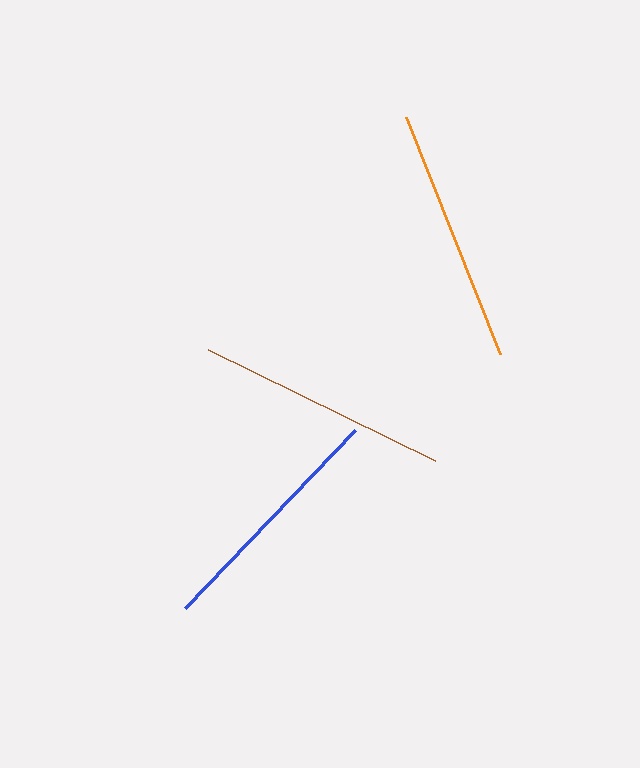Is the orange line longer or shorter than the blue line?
The orange line is longer than the blue line.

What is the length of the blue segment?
The blue segment is approximately 245 pixels long.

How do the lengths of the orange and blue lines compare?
The orange and blue lines are approximately the same length.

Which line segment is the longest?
The orange line is the longest at approximately 256 pixels.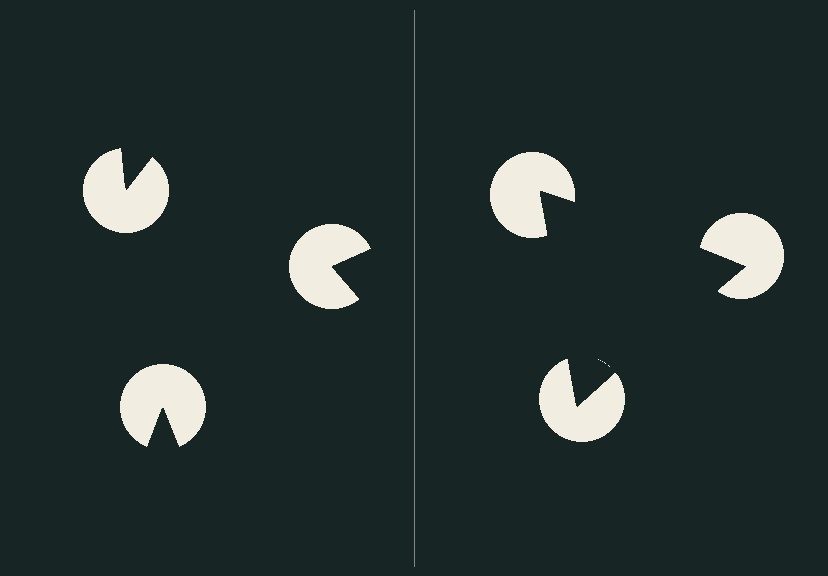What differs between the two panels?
The pac-man discs are positioned identically on both sides; only the wedge orientations differ. On the right they align to a triangle; on the left they are misaligned.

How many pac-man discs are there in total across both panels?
6 — 3 on each side.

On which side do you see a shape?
An illusory triangle appears on the right side. On the left side the wedge cuts are rotated, so no coherent shape forms.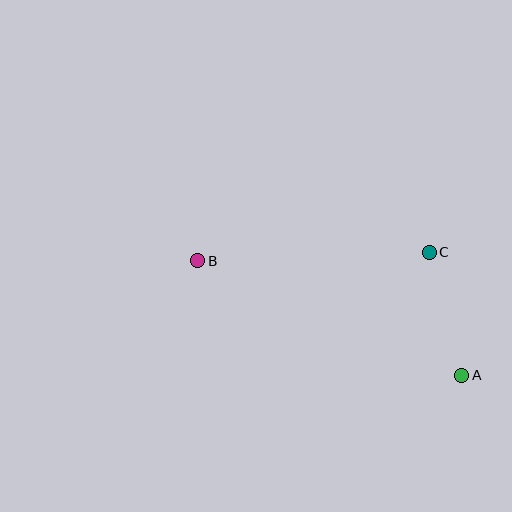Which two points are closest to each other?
Points A and C are closest to each other.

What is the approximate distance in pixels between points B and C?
The distance between B and C is approximately 231 pixels.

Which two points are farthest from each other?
Points A and B are farthest from each other.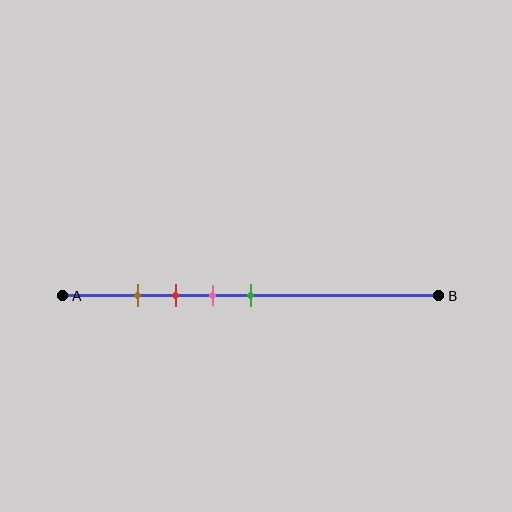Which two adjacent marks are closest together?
The brown and red marks are the closest adjacent pair.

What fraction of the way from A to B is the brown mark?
The brown mark is approximately 20% (0.2) of the way from A to B.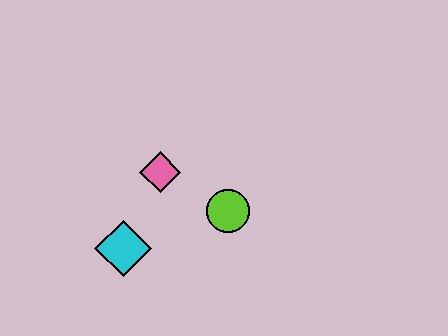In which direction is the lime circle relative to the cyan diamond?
The lime circle is to the right of the cyan diamond.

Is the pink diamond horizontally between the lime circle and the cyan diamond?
Yes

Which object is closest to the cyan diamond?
The pink diamond is closest to the cyan diamond.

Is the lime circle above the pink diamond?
No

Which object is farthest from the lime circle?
The cyan diamond is farthest from the lime circle.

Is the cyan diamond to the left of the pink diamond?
Yes